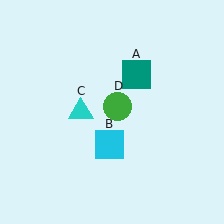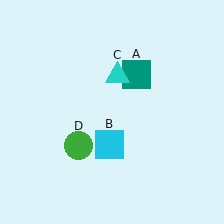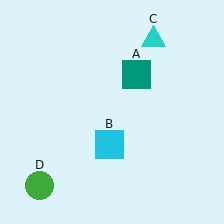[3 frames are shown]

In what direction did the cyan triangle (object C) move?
The cyan triangle (object C) moved up and to the right.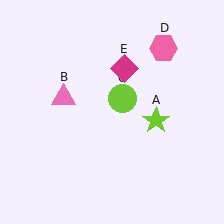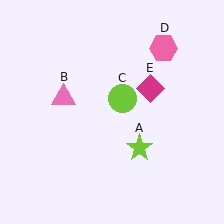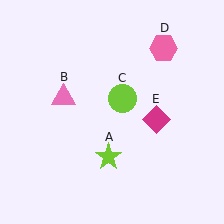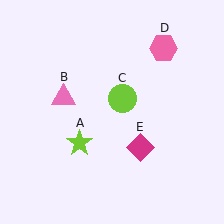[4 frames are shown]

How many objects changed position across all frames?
2 objects changed position: lime star (object A), magenta diamond (object E).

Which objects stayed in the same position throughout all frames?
Pink triangle (object B) and lime circle (object C) and pink hexagon (object D) remained stationary.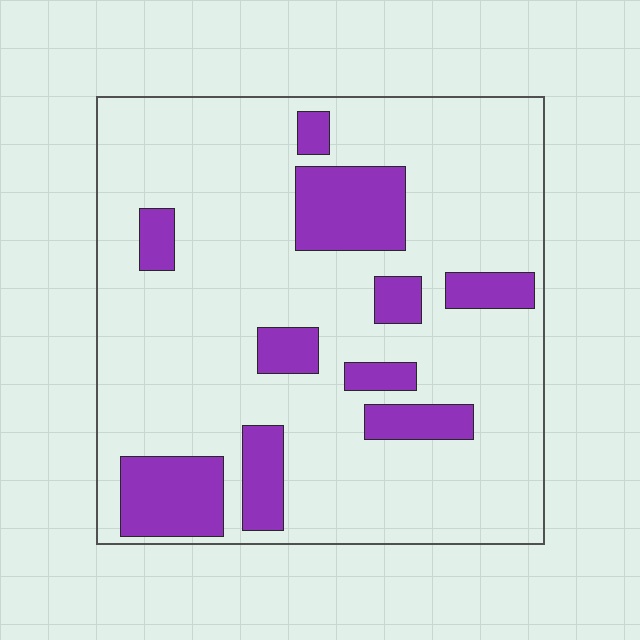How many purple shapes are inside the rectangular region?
10.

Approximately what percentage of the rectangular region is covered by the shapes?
Approximately 20%.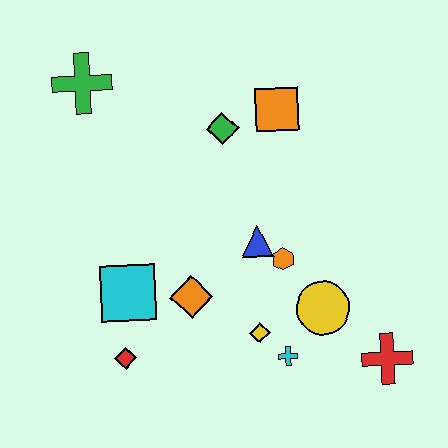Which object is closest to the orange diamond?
The cyan square is closest to the orange diamond.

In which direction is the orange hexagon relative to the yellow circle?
The orange hexagon is above the yellow circle.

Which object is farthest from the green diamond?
The red cross is farthest from the green diamond.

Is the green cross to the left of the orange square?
Yes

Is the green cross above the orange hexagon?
Yes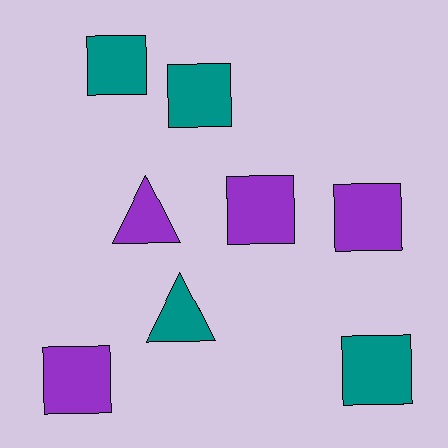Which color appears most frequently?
Teal, with 4 objects.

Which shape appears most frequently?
Square, with 6 objects.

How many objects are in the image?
There are 8 objects.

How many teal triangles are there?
There is 1 teal triangle.